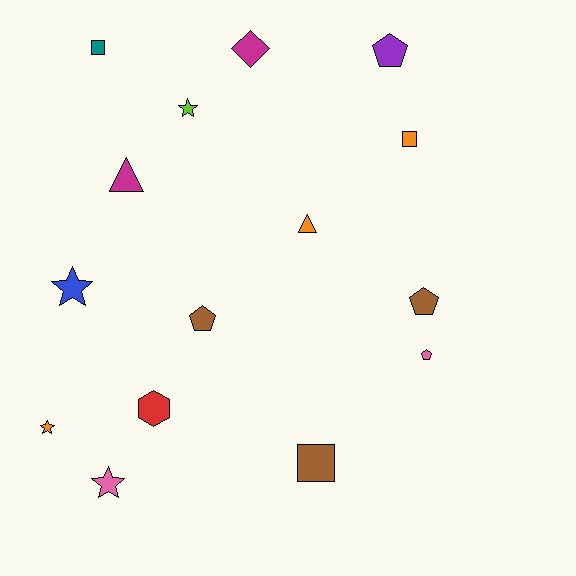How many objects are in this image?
There are 15 objects.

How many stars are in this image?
There are 4 stars.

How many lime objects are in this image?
There is 1 lime object.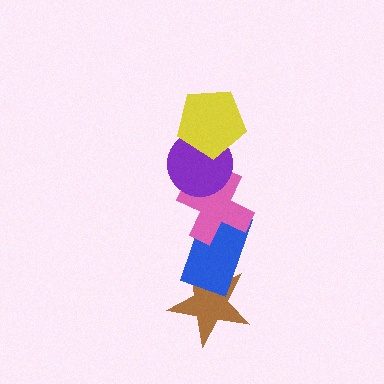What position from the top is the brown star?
The brown star is 5th from the top.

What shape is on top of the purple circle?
The yellow pentagon is on top of the purple circle.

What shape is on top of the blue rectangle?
The pink cross is on top of the blue rectangle.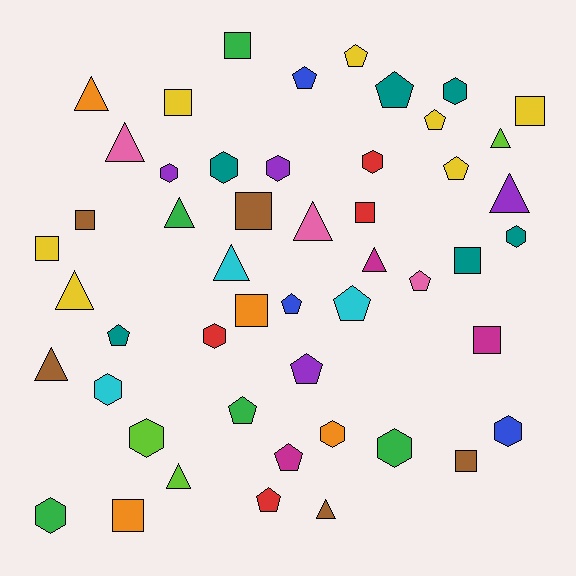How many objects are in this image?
There are 50 objects.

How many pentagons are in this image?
There are 13 pentagons.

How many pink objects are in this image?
There are 3 pink objects.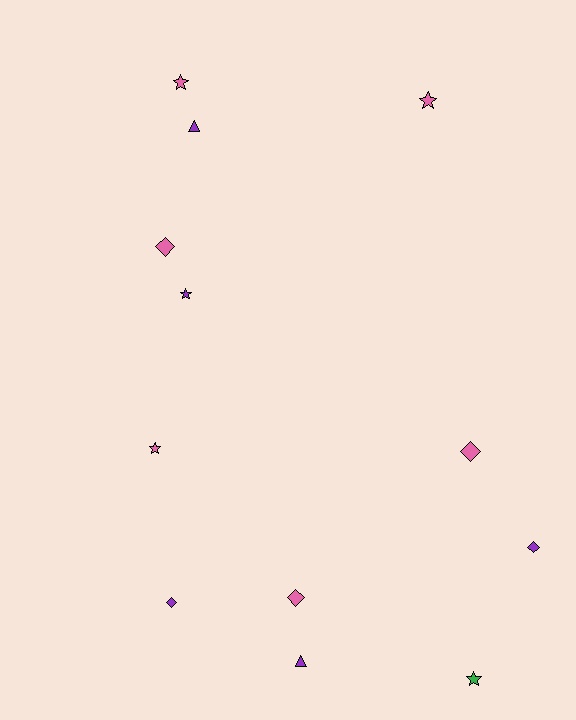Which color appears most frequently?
Pink, with 6 objects.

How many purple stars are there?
There is 1 purple star.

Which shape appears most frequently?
Diamond, with 5 objects.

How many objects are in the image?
There are 12 objects.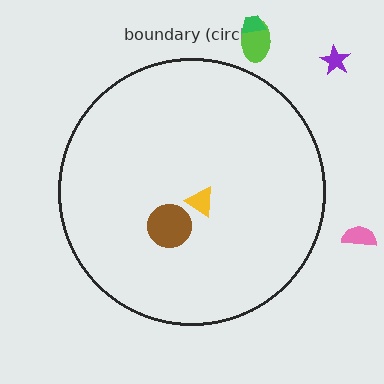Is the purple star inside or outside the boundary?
Outside.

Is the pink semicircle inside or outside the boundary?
Outside.